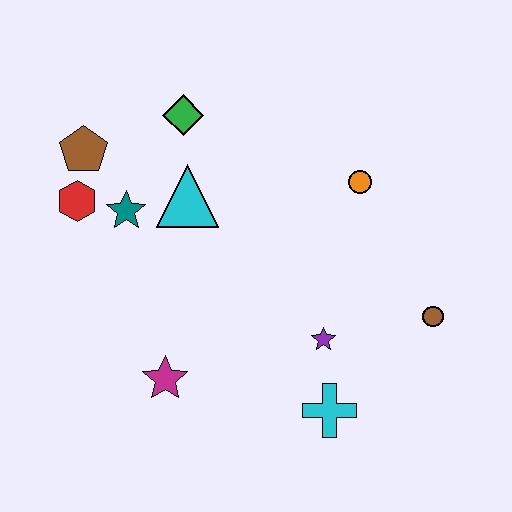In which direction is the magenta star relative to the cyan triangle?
The magenta star is below the cyan triangle.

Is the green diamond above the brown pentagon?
Yes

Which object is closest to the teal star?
The red hexagon is closest to the teal star.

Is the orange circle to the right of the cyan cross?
Yes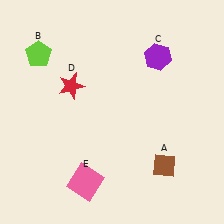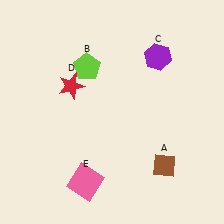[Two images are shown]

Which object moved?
The lime pentagon (B) moved right.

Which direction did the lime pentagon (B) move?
The lime pentagon (B) moved right.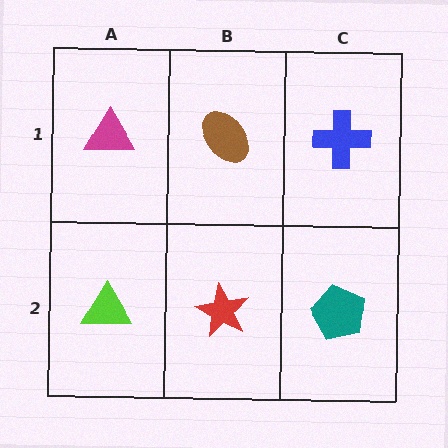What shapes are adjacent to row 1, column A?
A lime triangle (row 2, column A), a brown ellipse (row 1, column B).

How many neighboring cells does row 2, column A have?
2.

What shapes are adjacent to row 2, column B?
A brown ellipse (row 1, column B), a lime triangle (row 2, column A), a teal pentagon (row 2, column C).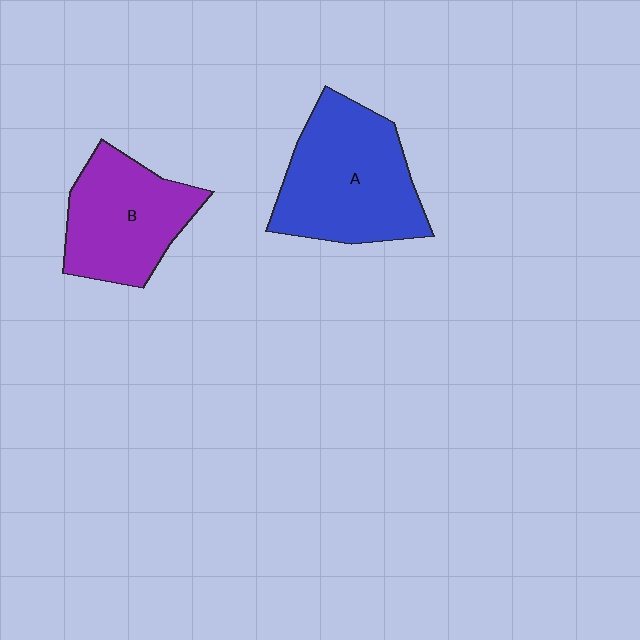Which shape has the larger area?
Shape A (blue).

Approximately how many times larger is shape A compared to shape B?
Approximately 1.2 times.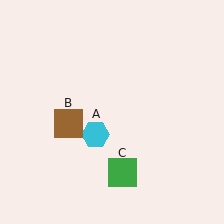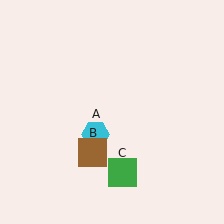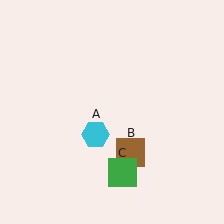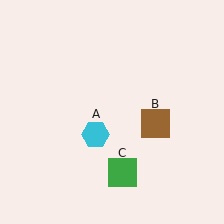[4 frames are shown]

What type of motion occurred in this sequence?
The brown square (object B) rotated counterclockwise around the center of the scene.